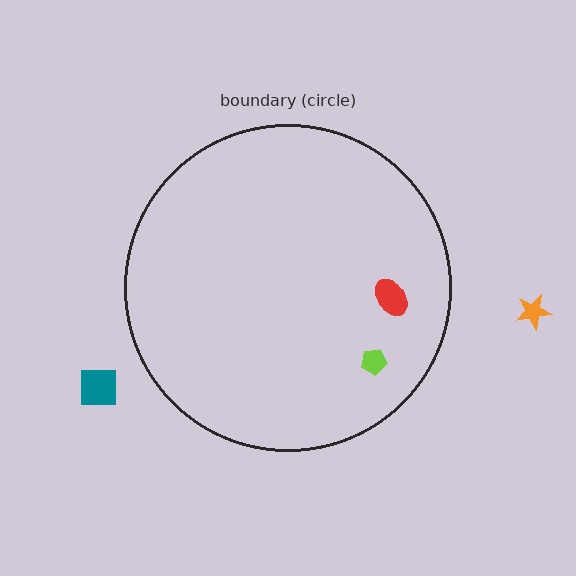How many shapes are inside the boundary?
2 inside, 2 outside.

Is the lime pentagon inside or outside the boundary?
Inside.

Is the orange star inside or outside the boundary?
Outside.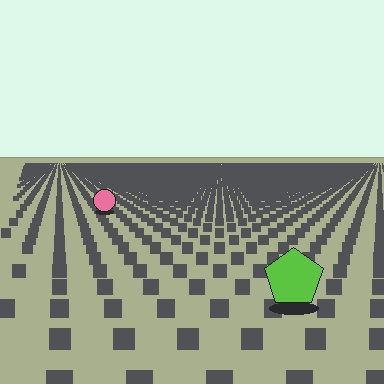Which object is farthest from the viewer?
The pink circle is farthest from the viewer. It appears smaller and the ground texture around it is denser.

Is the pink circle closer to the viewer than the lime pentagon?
No. The lime pentagon is closer — you can tell from the texture gradient: the ground texture is coarser near it.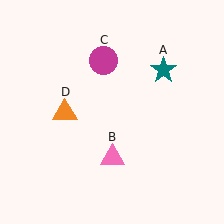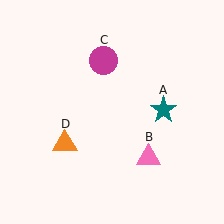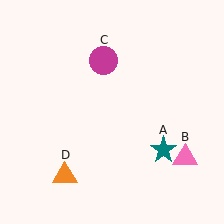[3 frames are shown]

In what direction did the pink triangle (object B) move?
The pink triangle (object B) moved right.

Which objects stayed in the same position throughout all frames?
Magenta circle (object C) remained stationary.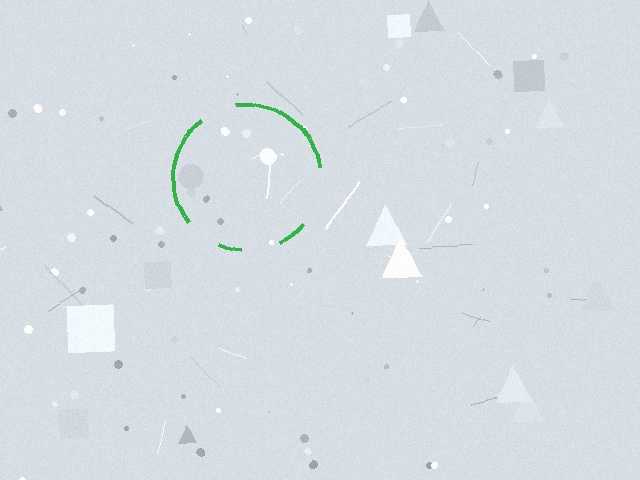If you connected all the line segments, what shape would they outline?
They would outline a circle.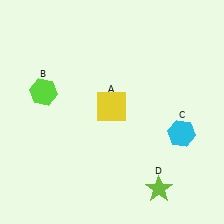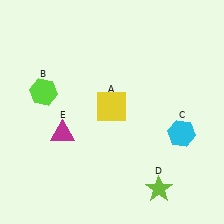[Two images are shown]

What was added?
A magenta triangle (E) was added in Image 2.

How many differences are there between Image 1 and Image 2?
There is 1 difference between the two images.